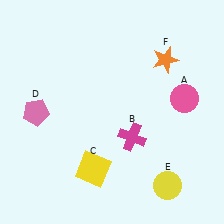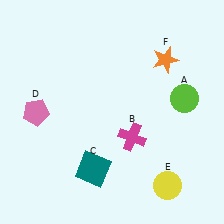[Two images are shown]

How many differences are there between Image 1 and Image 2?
There are 2 differences between the two images.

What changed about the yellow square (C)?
In Image 1, C is yellow. In Image 2, it changed to teal.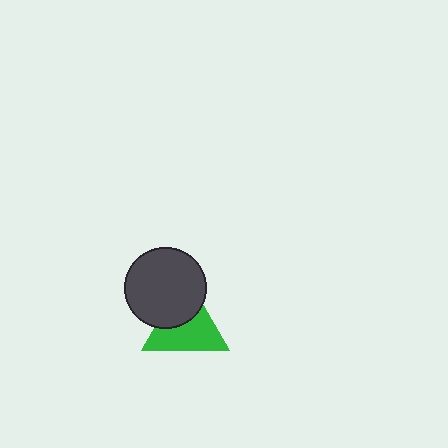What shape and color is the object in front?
The object in front is a dark gray circle.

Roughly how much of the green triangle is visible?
About half of it is visible (roughly 62%).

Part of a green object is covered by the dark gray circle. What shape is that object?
It is a triangle.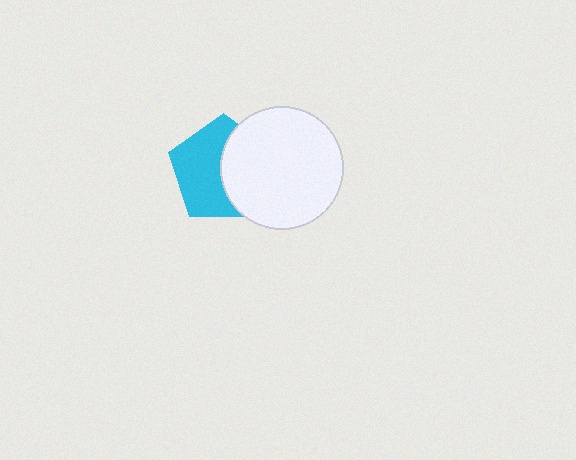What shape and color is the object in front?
The object in front is a white circle.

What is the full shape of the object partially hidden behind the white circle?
The partially hidden object is a cyan pentagon.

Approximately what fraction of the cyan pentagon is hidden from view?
Roughly 45% of the cyan pentagon is hidden behind the white circle.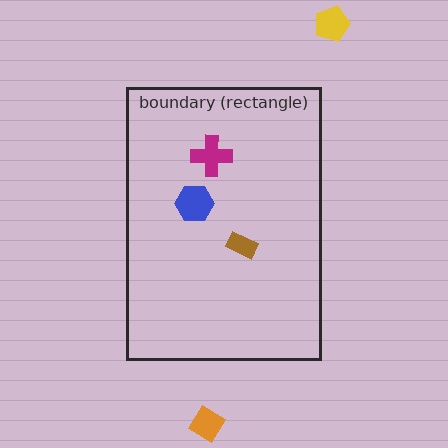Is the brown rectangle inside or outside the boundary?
Inside.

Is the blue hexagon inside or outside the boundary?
Inside.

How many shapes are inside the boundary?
3 inside, 2 outside.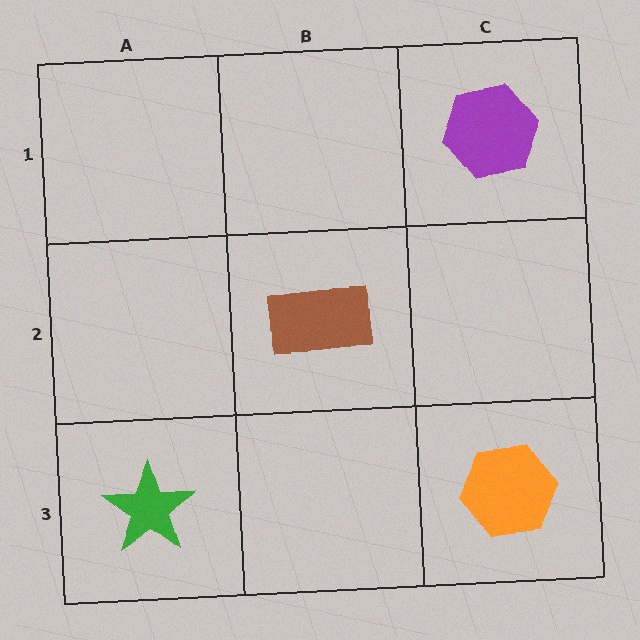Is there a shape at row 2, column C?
No, that cell is empty.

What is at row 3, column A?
A green star.